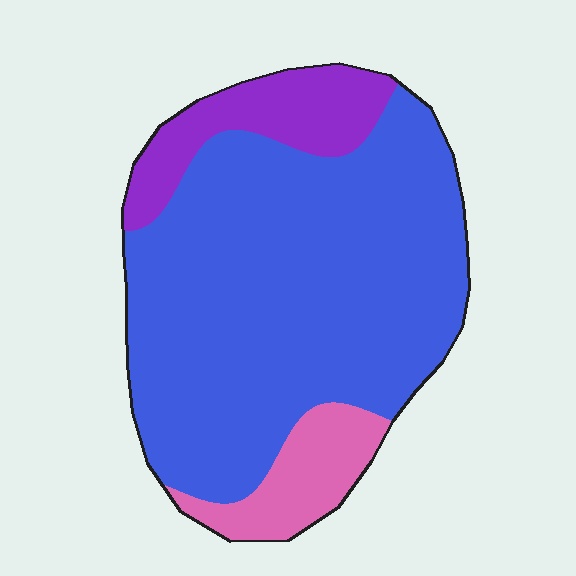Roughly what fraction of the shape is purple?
Purple takes up less than a sixth of the shape.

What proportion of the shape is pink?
Pink takes up less than a quarter of the shape.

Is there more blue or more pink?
Blue.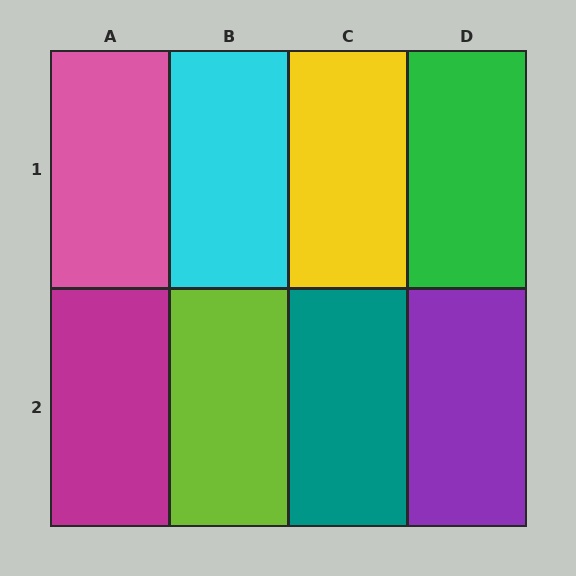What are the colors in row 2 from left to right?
Magenta, lime, teal, purple.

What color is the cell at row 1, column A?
Pink.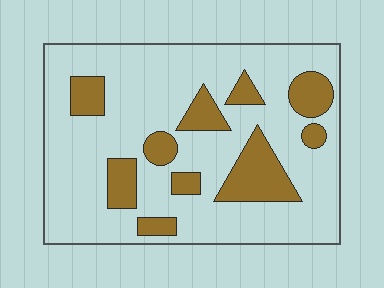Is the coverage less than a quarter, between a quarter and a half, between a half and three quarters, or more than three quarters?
Less than a quarter.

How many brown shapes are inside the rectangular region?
10.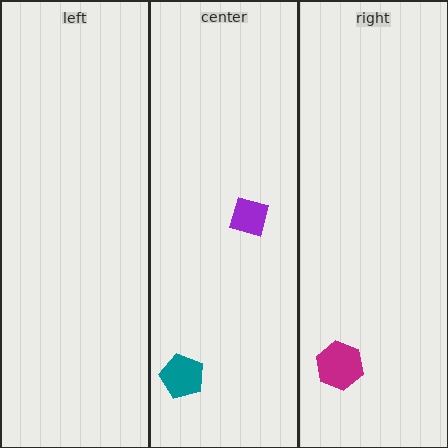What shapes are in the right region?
The magenta hexagon.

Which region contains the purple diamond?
The center region.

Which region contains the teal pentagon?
The center region.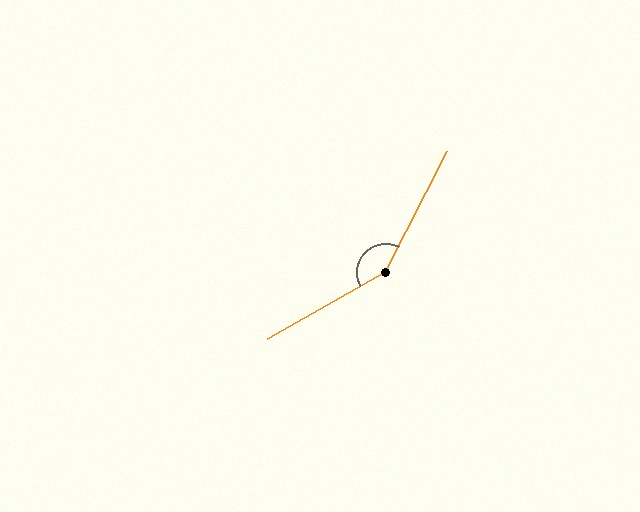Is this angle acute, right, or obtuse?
It is obtuse.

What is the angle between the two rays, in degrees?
Approximately 147 degrees.